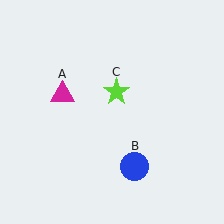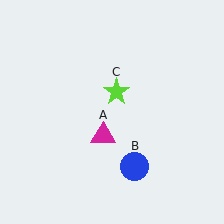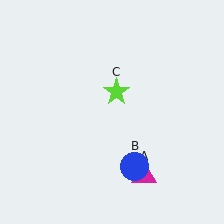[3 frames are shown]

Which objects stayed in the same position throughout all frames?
Blue circle (object B) and lime star (object C) remained stationary.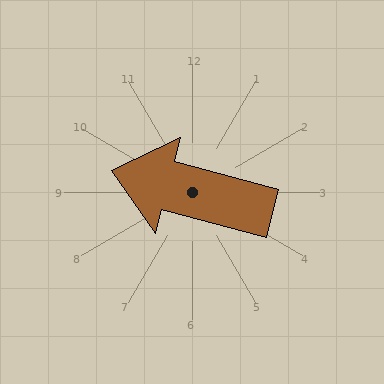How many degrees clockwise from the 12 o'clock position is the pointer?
Approximately 285 degrees.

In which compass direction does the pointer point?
West.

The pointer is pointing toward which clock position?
Roughly 9 o'clock.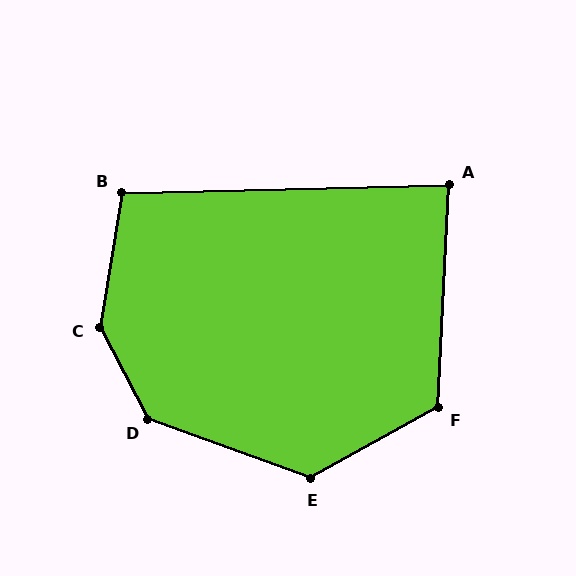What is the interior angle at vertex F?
Approximately 122 degrees (obtuse).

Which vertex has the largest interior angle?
C, at approximately 144 degrees.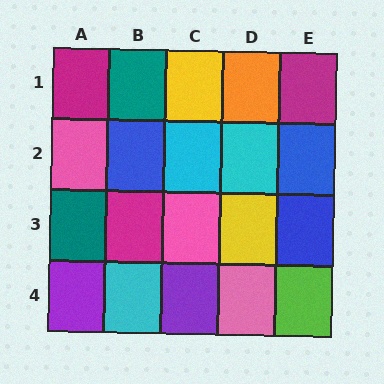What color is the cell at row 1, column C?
Yellow.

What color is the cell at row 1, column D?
Orange.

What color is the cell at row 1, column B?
Teal.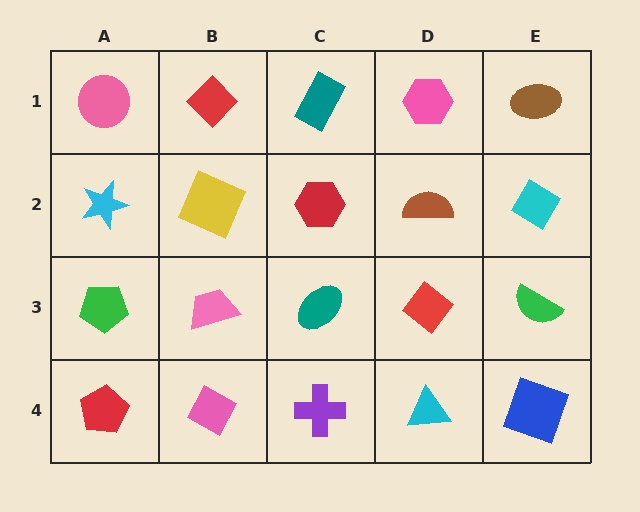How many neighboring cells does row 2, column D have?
4.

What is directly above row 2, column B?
A red diamond.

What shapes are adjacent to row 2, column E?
A brown ellipse (row 1, column E), a green semicircle (row 3, column E), a brown semicircle (row 2, column D).